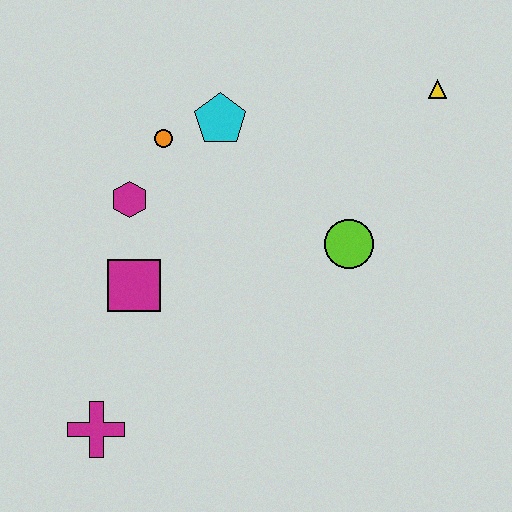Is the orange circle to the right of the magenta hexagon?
Yes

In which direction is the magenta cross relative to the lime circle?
The magenta cross is to the left of the lime circle.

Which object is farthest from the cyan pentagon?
The magenta cross is farthest from the cyan pentagon.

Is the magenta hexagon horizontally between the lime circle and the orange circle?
No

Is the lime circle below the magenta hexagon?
Yes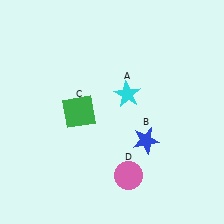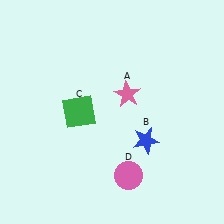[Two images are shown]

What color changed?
The star (A) changed from cyan in Image 1 to pink in Image 2.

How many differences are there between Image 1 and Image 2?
There is 1 difference between the two images.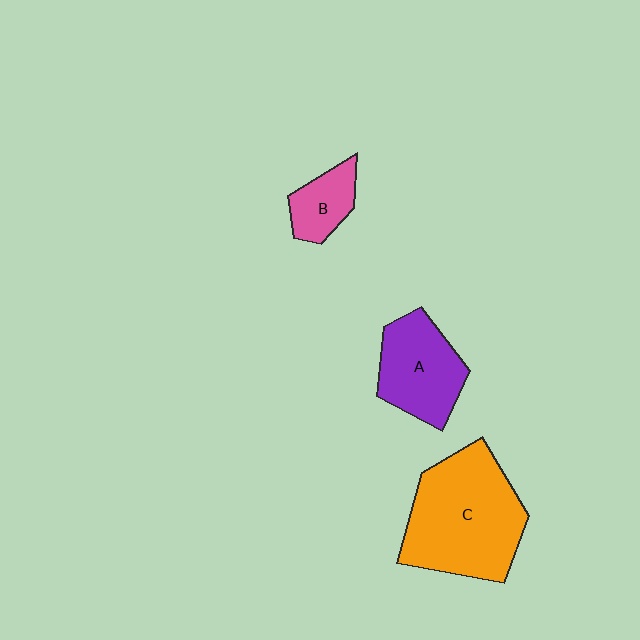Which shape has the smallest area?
Shape B (pink).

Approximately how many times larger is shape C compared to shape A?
Approximately 1.7 times.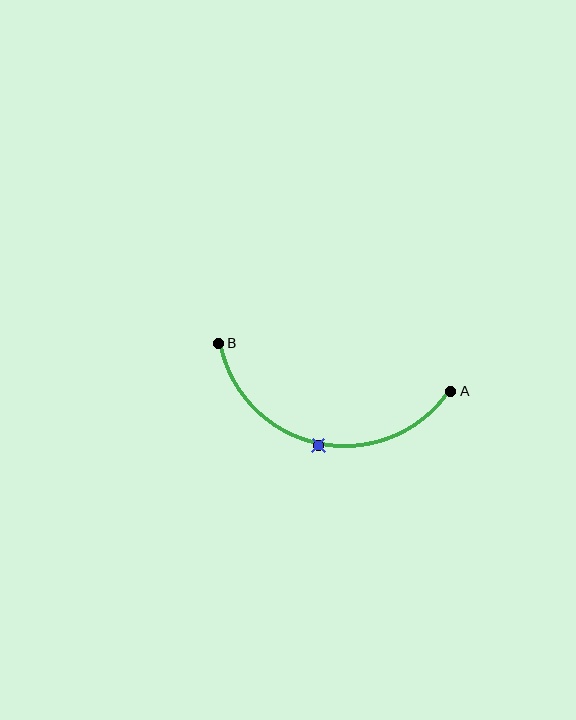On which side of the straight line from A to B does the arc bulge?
The arc bulges below the straight line connecting A and B.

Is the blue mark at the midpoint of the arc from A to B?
Yes. The blue mark lies on the arc at equal arc-length from both A and B — it is the arc midpoint.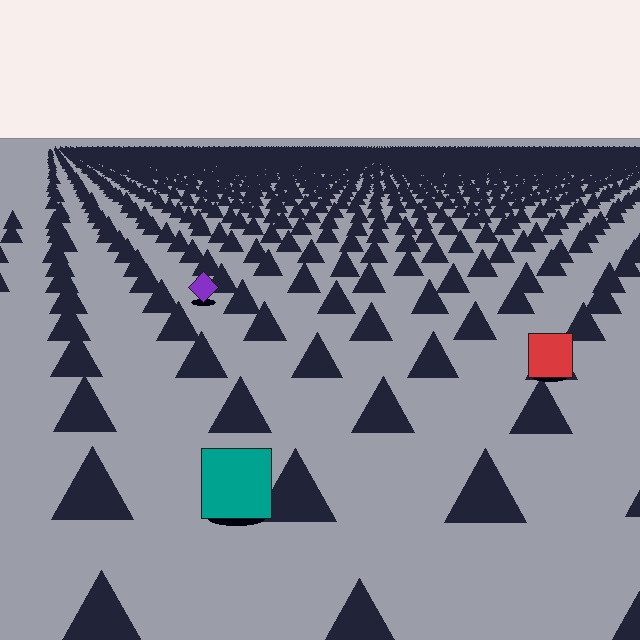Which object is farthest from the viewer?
The purple diamond is farthest from the viewer. It appears smaller and the ground texture around it is denser.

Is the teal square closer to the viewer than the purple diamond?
Yes. The teal square is closer — you can tell from the texture gradient: the ground texture is coarser near it.